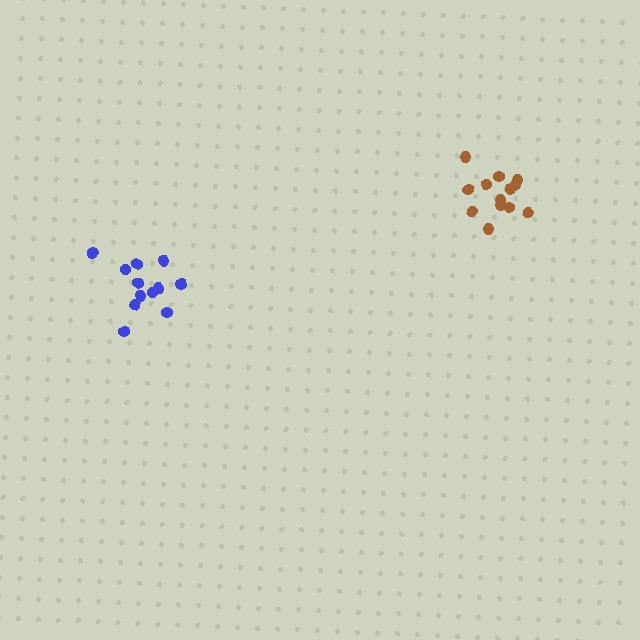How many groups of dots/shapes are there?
There are 2 groups.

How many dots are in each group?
Group 1: 13 dots, Group 2: 12 dots (25 total).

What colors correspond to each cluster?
The clusters are colored: brown, blue.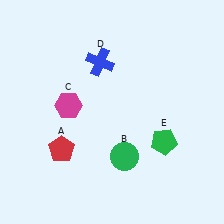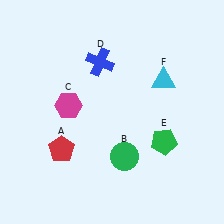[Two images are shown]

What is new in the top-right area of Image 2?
A cyan triangle (F) was added in the top-right area of Image 2.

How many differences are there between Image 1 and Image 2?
There is 1 difference between the two images.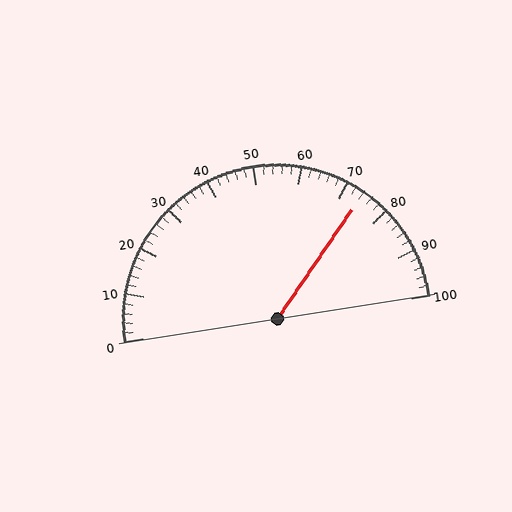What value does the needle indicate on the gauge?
The needle indicates approximately 74.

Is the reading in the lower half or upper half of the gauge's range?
The reading is in the upper half of the range (0 to 100).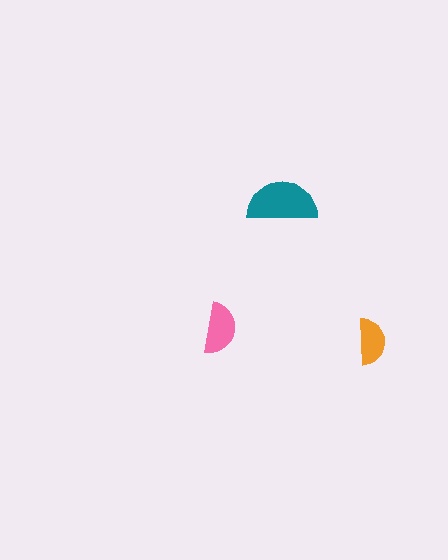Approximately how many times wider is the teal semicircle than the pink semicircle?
About 1.5 times wider.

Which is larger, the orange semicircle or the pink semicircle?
The pink one.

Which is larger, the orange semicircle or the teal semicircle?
The teal one.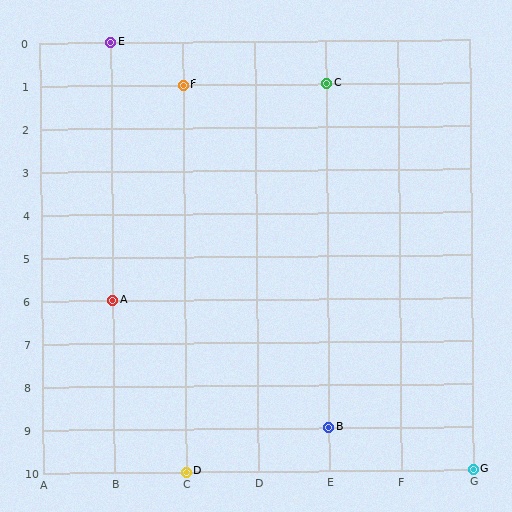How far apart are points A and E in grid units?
Points A and E are 6 rows apart.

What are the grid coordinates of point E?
Point E is at grid coordinates (B, 0).